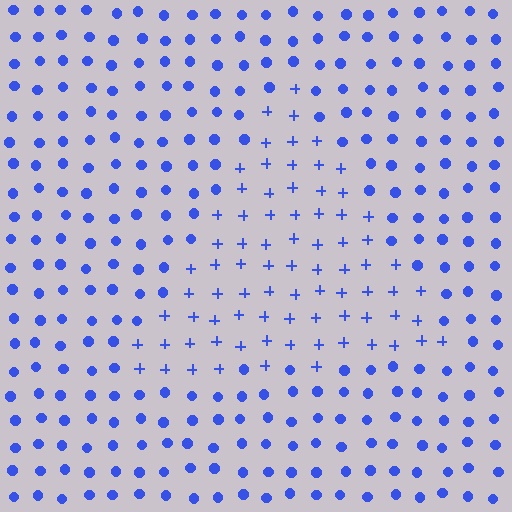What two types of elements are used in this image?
The image uses plus signs inside the triangle region and circles outside it.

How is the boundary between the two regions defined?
The boundary is defined by a change in element shape: plus signs inside vs. circles outside. All elements share the same color and spacing.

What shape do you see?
I see a triangle.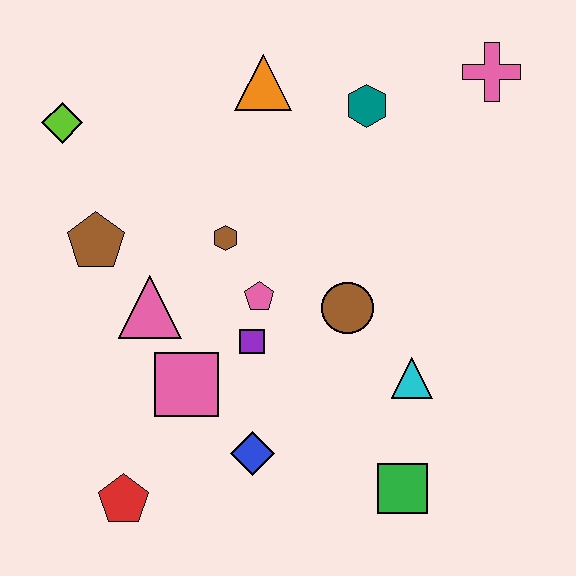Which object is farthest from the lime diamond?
The green square is farthest from the lime diamond.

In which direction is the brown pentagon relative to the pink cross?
The brown pentagon is to the left of the pink cross.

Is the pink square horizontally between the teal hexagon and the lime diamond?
Yes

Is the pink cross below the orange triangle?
No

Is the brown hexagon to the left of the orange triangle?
Yes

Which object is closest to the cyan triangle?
The brown circle is closest to the cyan triangle.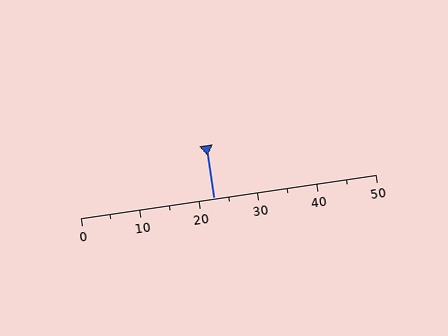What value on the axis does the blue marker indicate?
The marker indicates approximately 22.5.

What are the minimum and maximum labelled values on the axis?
The axis runs from 0 to 50.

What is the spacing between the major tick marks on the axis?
The major ticks are spaced 10 apart.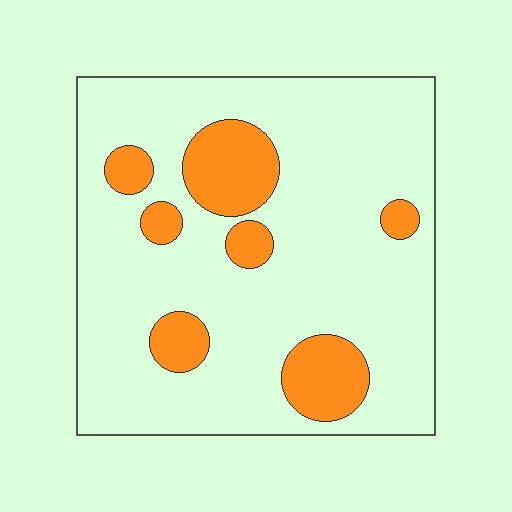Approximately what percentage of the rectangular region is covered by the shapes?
Approximately 20%.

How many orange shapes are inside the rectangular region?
7.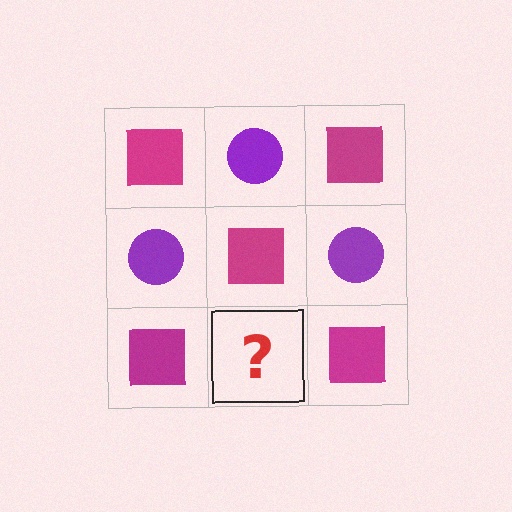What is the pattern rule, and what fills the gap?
The rule is that it alternates magenta square and purple circle in a checkerboard pattern. The gap should be filled with a purple circle.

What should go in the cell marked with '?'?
The missing cell should contain a purple circle.